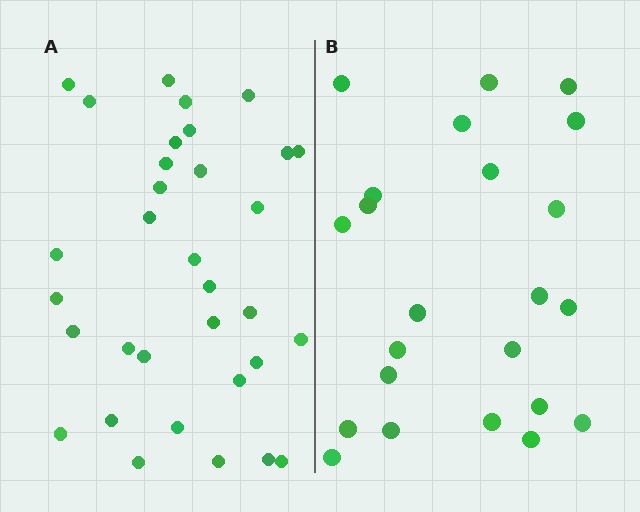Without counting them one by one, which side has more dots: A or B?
Region A (the left region) has more dots.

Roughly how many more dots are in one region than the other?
Region A has roughly 10 or so more dots than region B.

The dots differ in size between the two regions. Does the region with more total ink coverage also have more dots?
No. Region B has more total ink coverage because its dots are larger, but region A actually contains more individual dots. Total area can be misleading — the number of items is what matters here.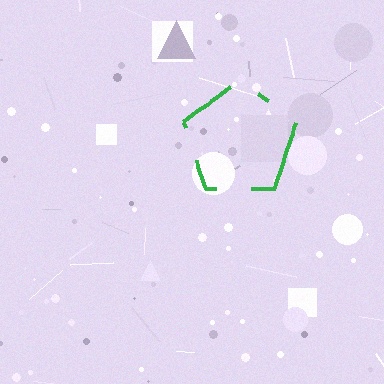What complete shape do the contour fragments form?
The contour fragments form a pentagon.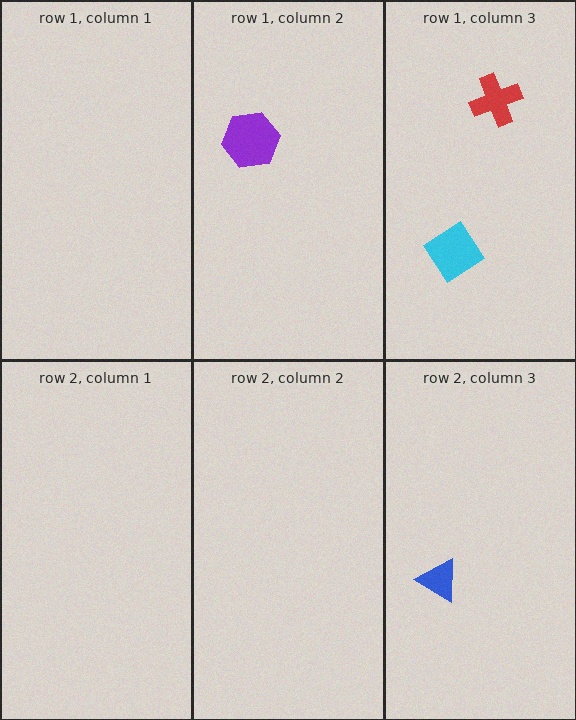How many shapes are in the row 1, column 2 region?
1.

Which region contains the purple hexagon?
The row 1, column 2 region.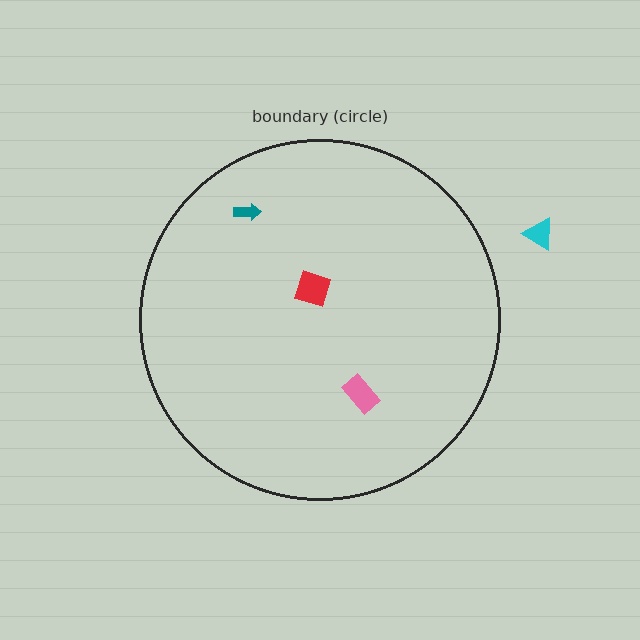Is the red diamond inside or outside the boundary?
Inside.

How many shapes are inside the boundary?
3 inside, 1 outside.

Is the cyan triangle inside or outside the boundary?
Outside.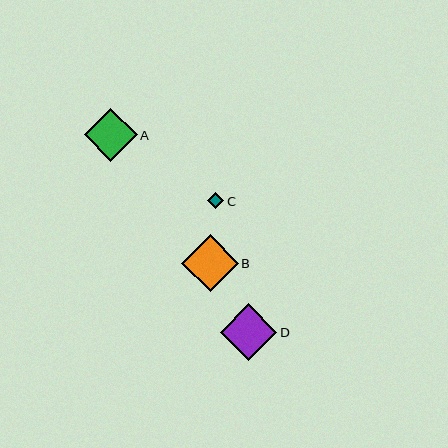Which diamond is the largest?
Diamond D is the largest with a size of approximately 56 pixels.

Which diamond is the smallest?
Diamond C is the smallest with a size of approximately 16 pixels.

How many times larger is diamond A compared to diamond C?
Diamond A is approximately 3.3 times the size of diamond C.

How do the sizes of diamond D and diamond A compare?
Diamond D and diamond A are approximately the same size.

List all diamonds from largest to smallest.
From largest to smallest: D, B, A, C.